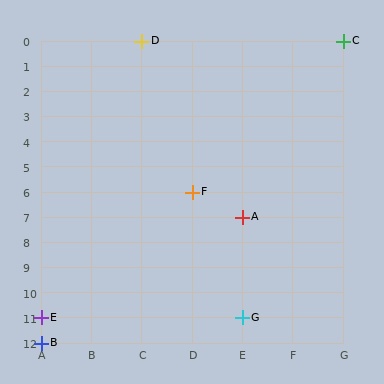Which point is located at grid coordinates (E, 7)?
Point A is at (E, 7).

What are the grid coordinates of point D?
Point D is at grid coordinates (C, 0).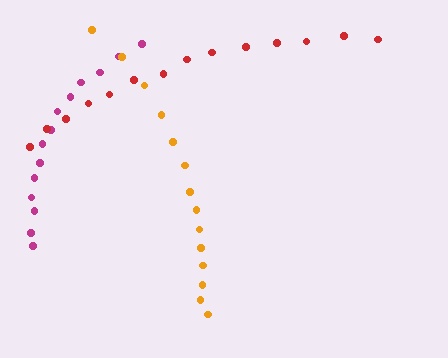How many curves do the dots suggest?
There are 3 distinct paths.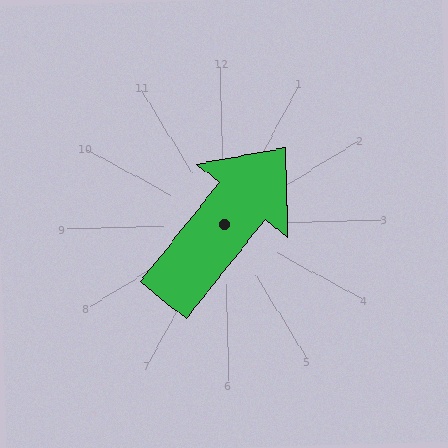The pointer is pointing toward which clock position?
Roughly 1 o'clock.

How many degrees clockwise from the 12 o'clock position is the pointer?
Approximately 40 degrees.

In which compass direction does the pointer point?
Northeast.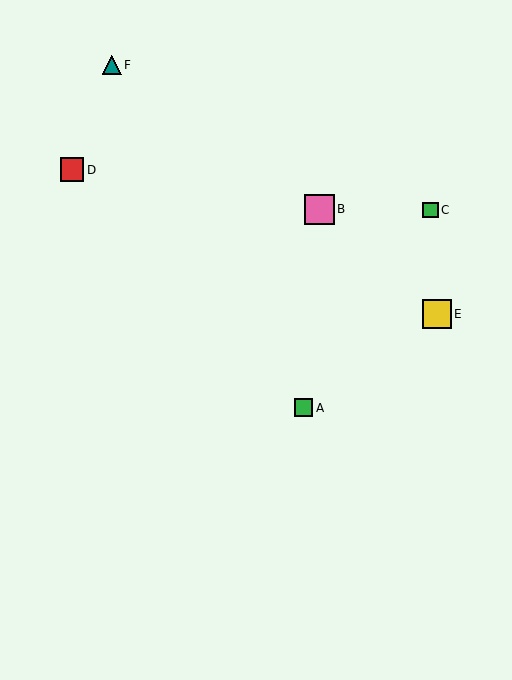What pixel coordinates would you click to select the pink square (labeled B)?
Click at (319, 209) to select the pink square B.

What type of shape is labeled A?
Shape A is a green square.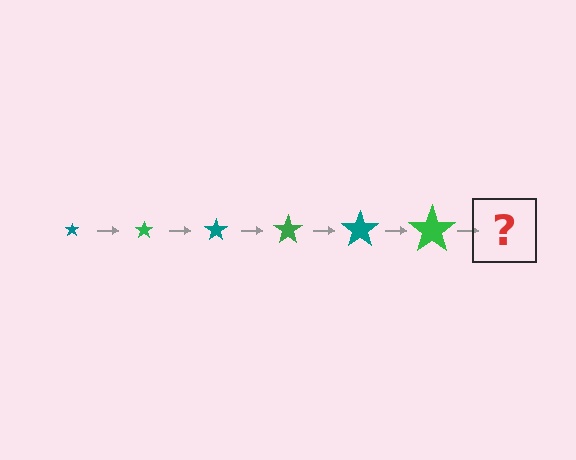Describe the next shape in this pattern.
It should be a teal star, larger than the previous one.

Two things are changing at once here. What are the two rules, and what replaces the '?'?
The two rules are that the star grows larger each step and the color cycles through teal and green. The '?' should be a teal star, larger than the previous one.